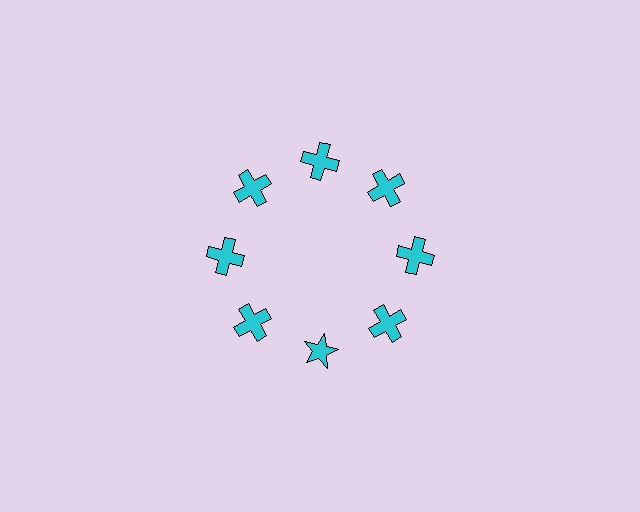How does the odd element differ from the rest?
It has a different shape: star instead of cross.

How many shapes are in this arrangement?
There are 8 shapes arranged in a ring pattern.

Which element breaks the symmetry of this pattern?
The cyan star at roughly the 6 o'clock position breaks the symmetry. All other shapes are cyan crosses.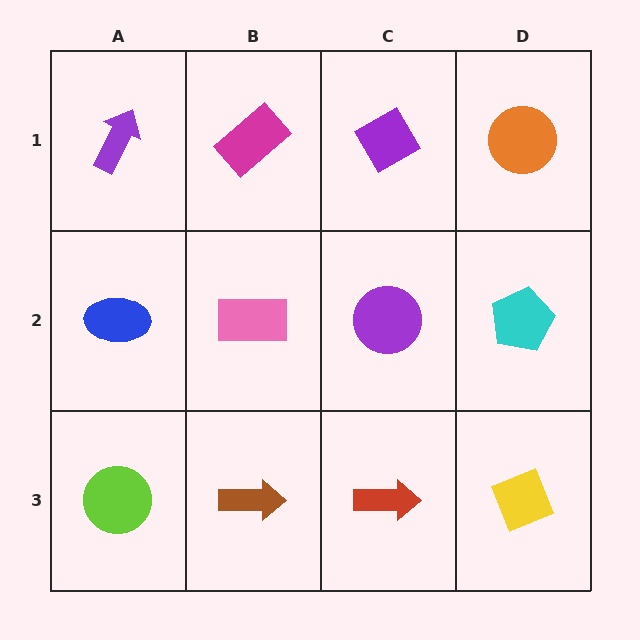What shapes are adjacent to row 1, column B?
A pink rectangle (row 2, column B), a purple arrow (row 1, column A), a purple diamond (row 1, column C).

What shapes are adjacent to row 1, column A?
A blue ellipse (row 2, column A), a magenta rectangle (row 1, column B).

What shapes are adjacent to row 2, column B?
A magenta rectangle (row 1, column B), a brown arrow (row 3, column B), a blue ellipse (row 2, column A), a purple circle (row 2, column C).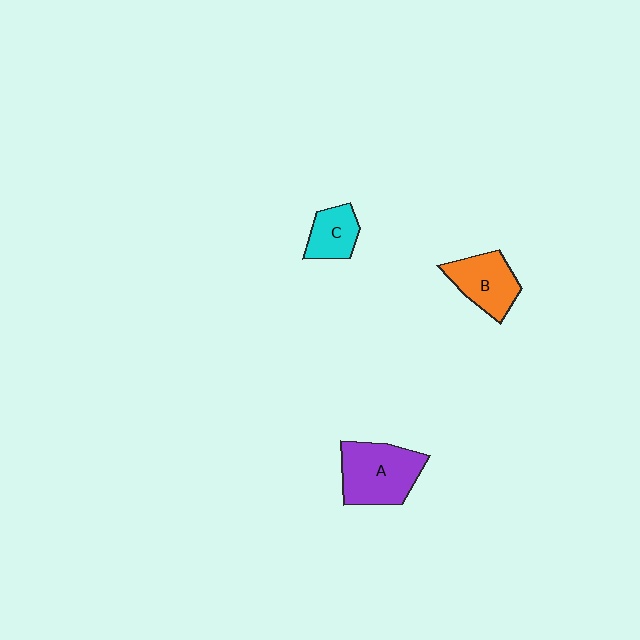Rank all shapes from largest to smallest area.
From largest to smallest: A (purple), B (orange), C (cyan).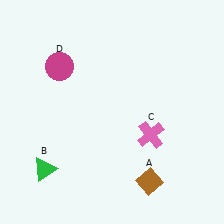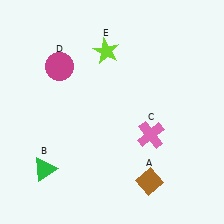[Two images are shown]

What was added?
A lime star (E) was added in Image 2.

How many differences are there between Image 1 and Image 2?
There is 1 difference between the two images.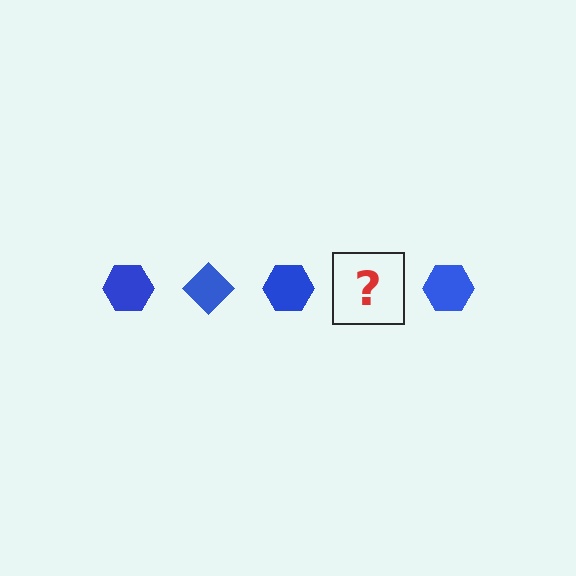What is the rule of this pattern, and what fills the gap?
The rule is that the pattern cycles through hexagon, diamond shapes in blue. The gap should be filled with a blue diamond.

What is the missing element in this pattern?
The missing element is a blue diamond.